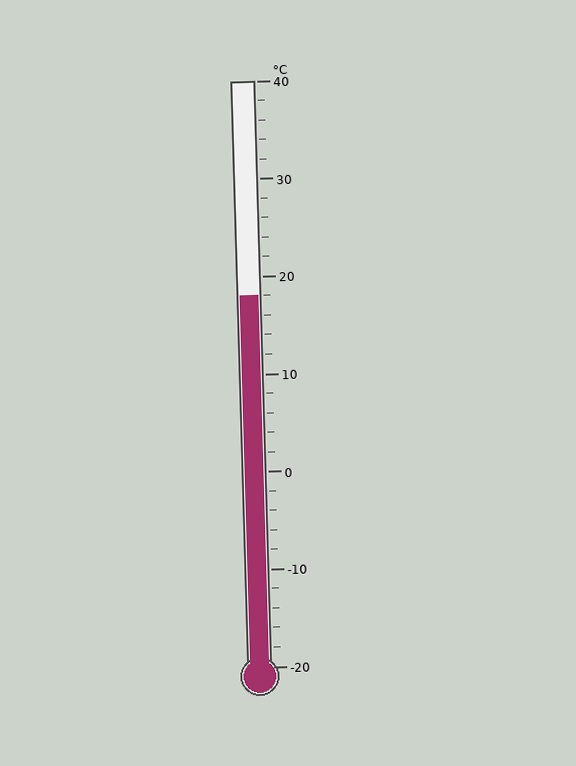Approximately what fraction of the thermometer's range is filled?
The thermometer is filled to approximately 65% of its range.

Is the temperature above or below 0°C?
The temperature is above 0°C.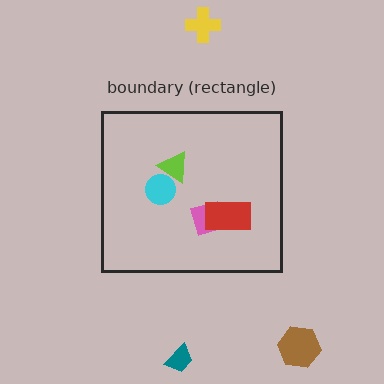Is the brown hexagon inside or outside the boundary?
Outside.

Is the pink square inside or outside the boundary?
Inside.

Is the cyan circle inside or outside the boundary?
Inside.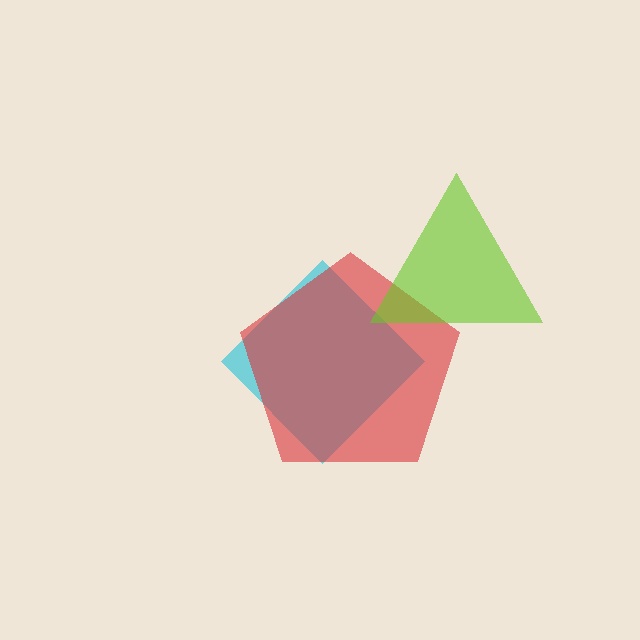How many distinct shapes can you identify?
There are 3 distinct shapes: a cyan diamond, a red pentagon, a lime triangle.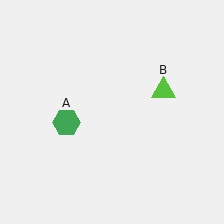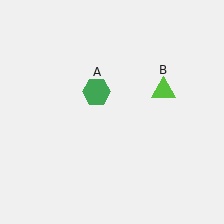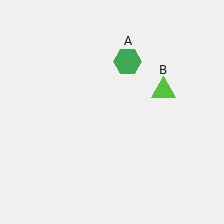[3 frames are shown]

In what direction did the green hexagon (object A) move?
The green hexagon (object A) moved up and to the right.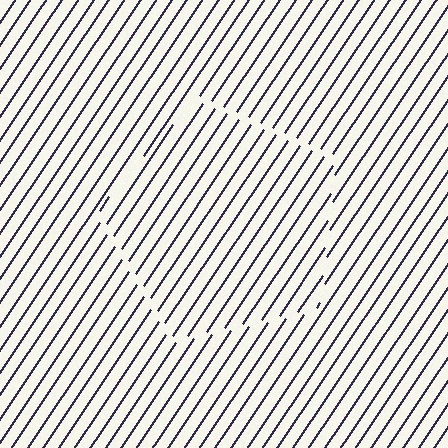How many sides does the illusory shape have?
5 sides — the line-ends trace a pentagon.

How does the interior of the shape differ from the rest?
The interior of the shape contains the same grating, shifted by half a period — the contour is defined by the phase discontinuity where line-ends from the inner and outer gratings abut.